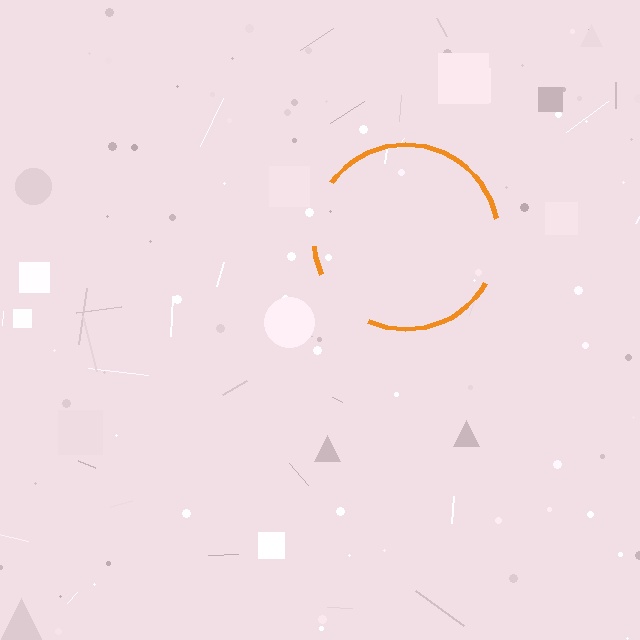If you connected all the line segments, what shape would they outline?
They would outline a circle.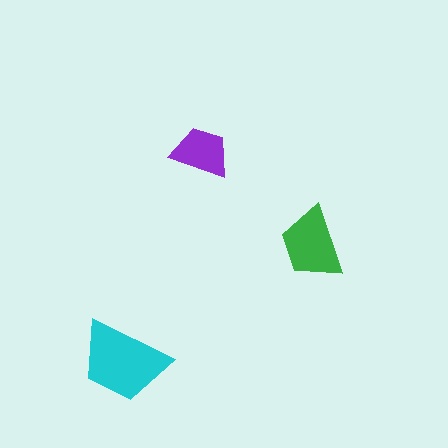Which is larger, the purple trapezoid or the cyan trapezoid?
The cyan one.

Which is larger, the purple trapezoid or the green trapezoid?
The green one.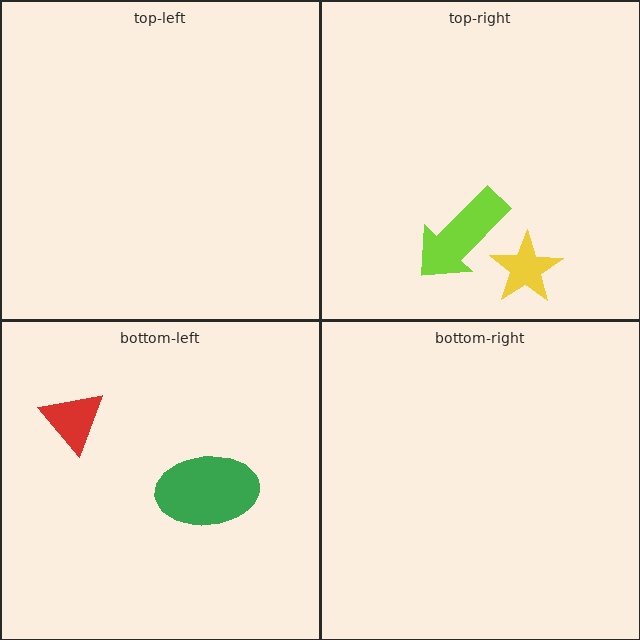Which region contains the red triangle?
The bottom-left region.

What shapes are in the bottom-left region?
The green ellipse, the red triangle.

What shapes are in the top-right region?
The lime arrow, the yellow star.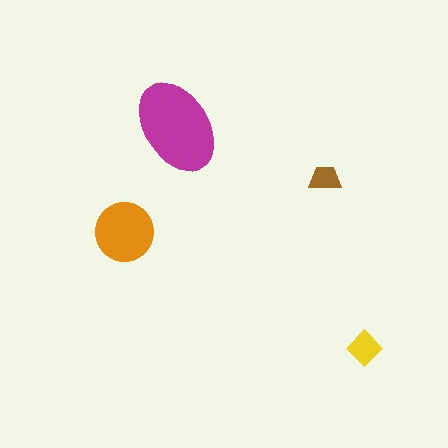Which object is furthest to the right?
The yellow diamond is rightmost.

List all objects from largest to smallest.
The magenta ellipse, the orange circle, the yellow diamond, the brown trapezoid.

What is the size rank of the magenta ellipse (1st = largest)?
1st.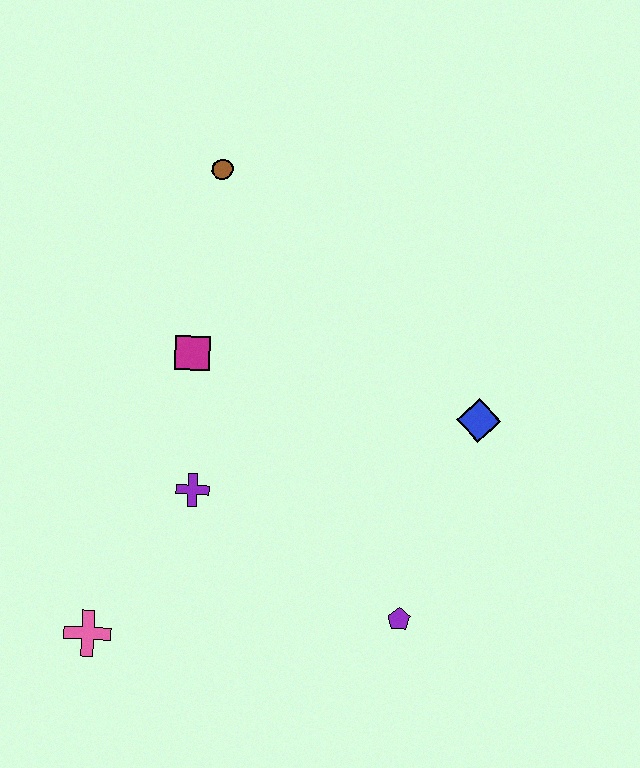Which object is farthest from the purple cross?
The brown circle is farthest from the purple cross.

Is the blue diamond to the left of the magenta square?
No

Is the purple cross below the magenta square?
Yes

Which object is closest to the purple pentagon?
The blue diamond is closest to the purple pentagon.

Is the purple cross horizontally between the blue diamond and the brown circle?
No